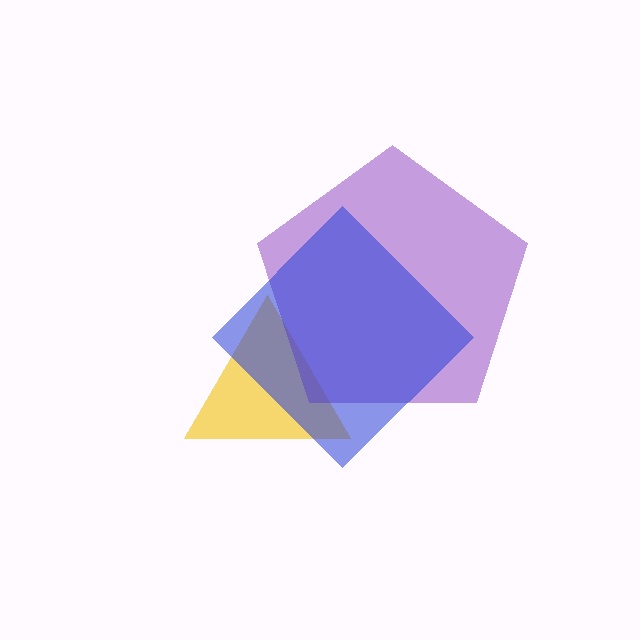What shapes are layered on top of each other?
The layered shapes are: a yellow triangle, a purple pentagon, a blue diamond.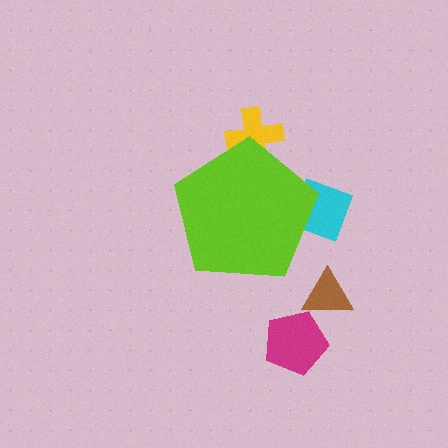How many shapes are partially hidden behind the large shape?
2 shapes are partially hidden.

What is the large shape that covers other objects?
A lime pentagon.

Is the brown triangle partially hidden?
No, the brown triangle is fully visible.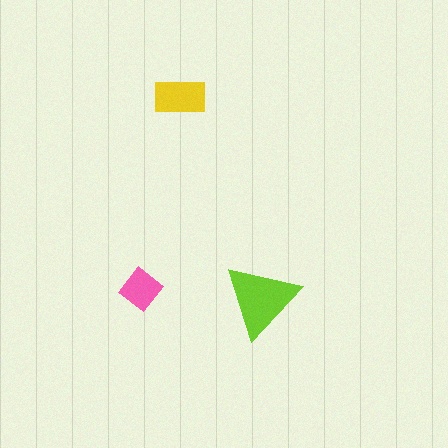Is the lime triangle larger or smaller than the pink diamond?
Larger.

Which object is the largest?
The lime triangle.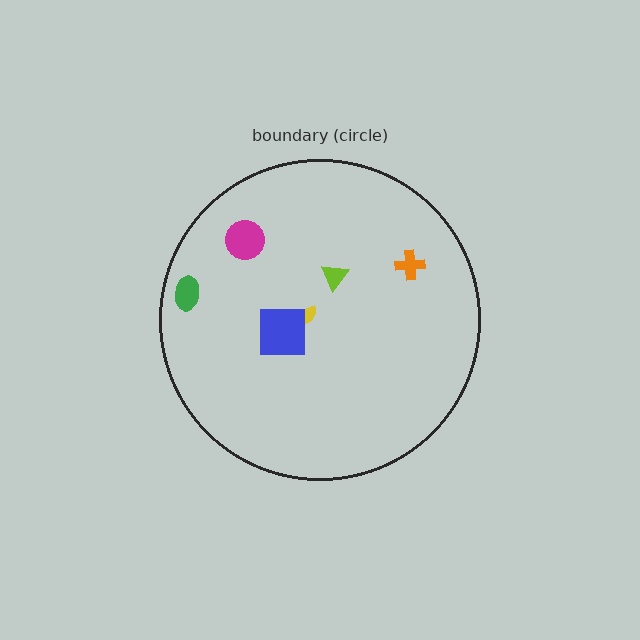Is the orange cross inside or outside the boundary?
Inside.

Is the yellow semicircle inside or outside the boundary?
Inside.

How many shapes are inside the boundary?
6 inside, 0 outside.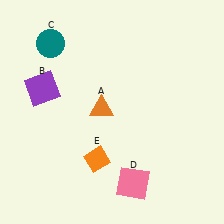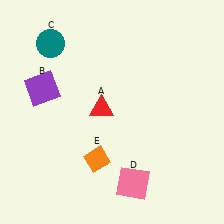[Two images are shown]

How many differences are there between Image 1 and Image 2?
There is 1 difference between the two images.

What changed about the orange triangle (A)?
In Image 1, A is orange. In Image 2, it changed to red.